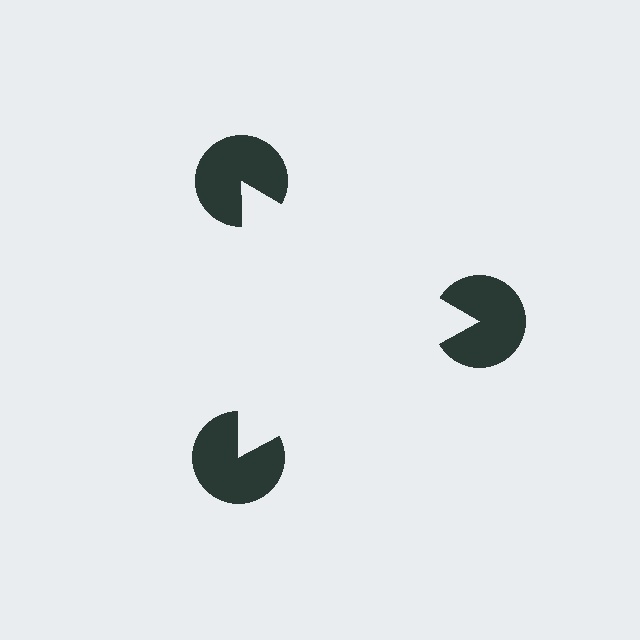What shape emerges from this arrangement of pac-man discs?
An illusory triangle — its edges are inferred from the aligned wedge cuts in the pac-man discs, not physically drawn.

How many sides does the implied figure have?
3 sides.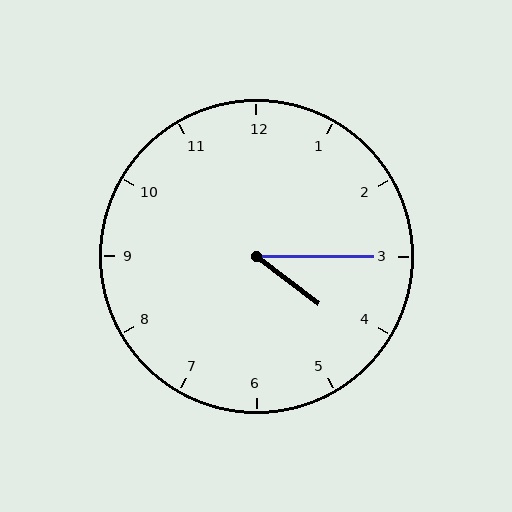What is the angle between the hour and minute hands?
Approximately 38 degrees.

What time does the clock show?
4:15.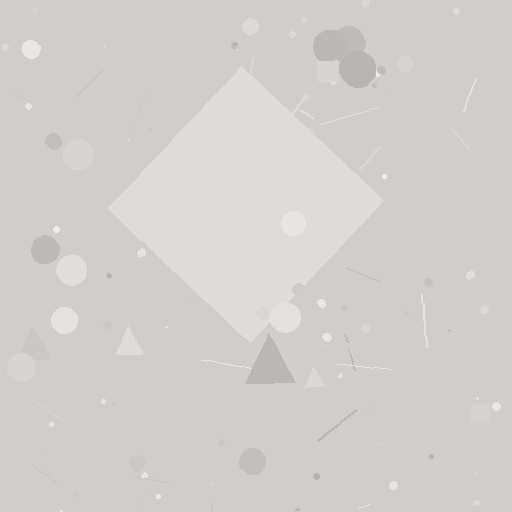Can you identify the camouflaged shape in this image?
The camouflaged shape is a diamond.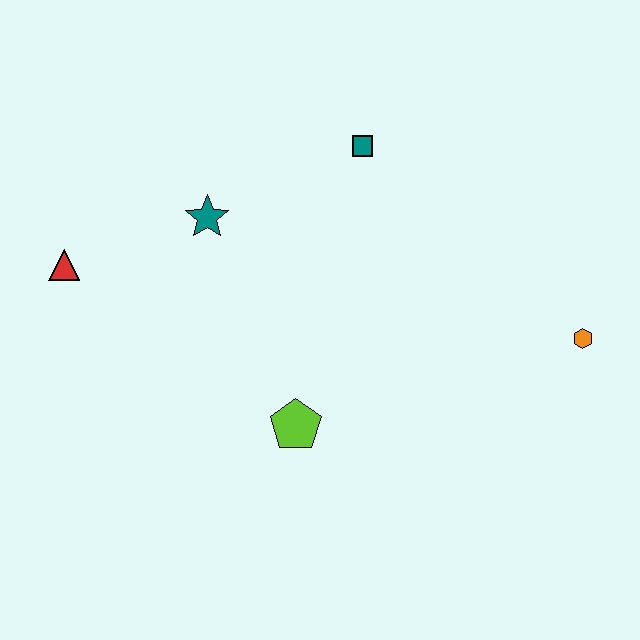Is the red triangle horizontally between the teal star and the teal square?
No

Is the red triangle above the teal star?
No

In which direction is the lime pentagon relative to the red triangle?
The lime pentagon is to the right of the red triangle.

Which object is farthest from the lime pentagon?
The orange hexagon is farthest from the lime pentagon.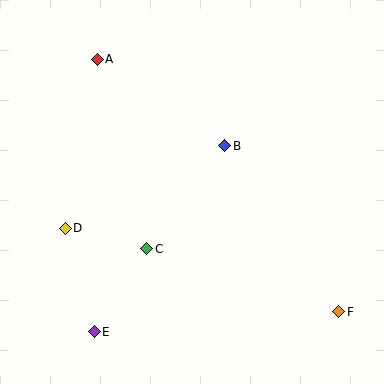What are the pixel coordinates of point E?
Point E is at (94, 332).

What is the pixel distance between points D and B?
The distance between D and B is 179 pixels.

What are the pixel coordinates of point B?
Point B is at (225, 146).